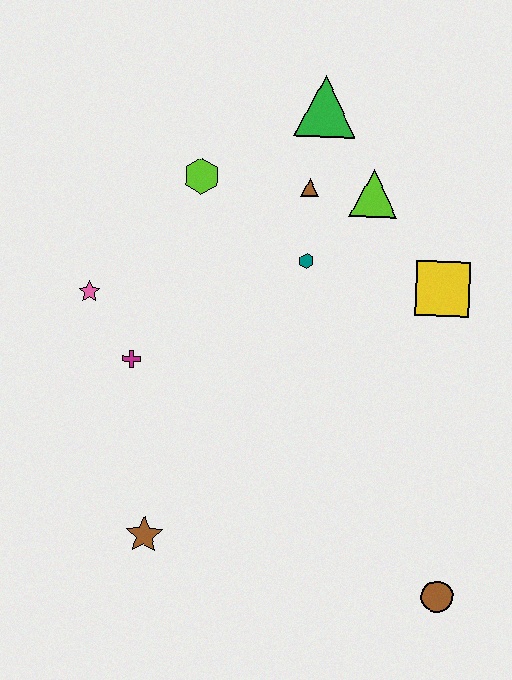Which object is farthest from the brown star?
The green triangle is farthest from the brown star.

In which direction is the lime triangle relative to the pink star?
The lime triangle is to the right of the pink star.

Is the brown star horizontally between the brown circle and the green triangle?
No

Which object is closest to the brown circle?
The brown star is closest to the brown circle.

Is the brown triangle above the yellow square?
Yes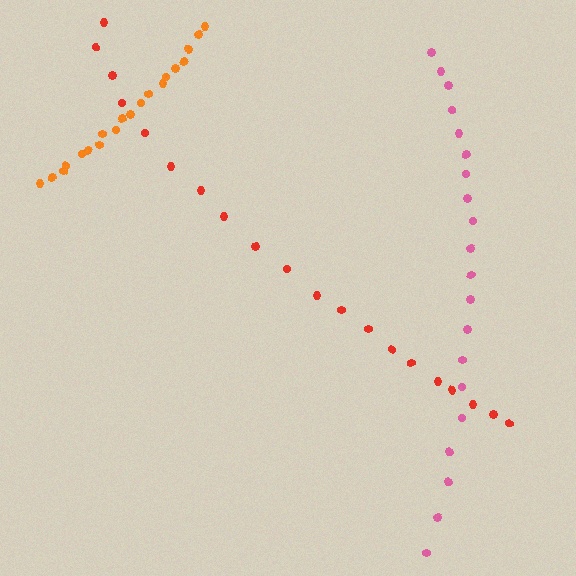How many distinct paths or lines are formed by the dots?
There are 3 distinct paths.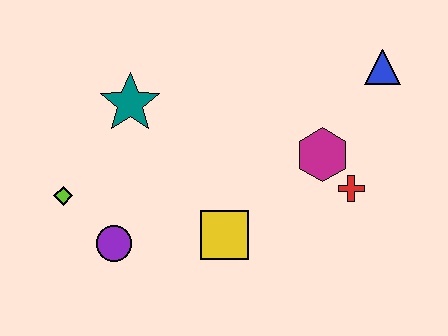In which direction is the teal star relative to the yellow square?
The teal star is above the yellow square.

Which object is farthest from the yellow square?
The blue triangle is farthest from the yellow square.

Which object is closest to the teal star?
The lime diamond is closest to the teal star.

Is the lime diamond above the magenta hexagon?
No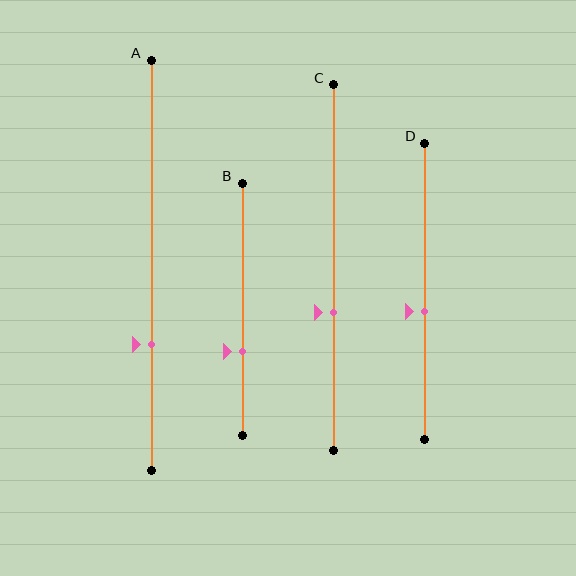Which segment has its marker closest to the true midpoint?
Segment D has its marker closest to the true midpoint.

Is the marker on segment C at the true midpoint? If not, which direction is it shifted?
No, the marker on segment C is shifted downward by about 12% of the segment length.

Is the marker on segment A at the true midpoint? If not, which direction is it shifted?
No, the marker on segment A is shifted downward by about 19% of the segment length.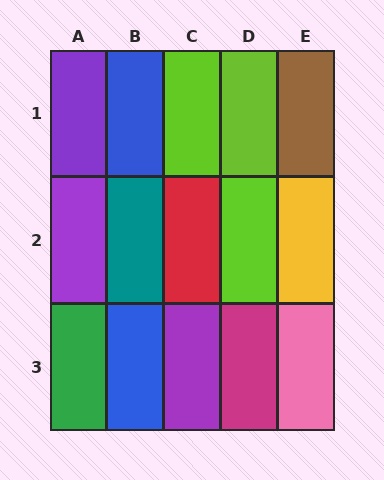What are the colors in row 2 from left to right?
Purple, teal, red, lime, yellow.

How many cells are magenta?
1 cell is magenta.